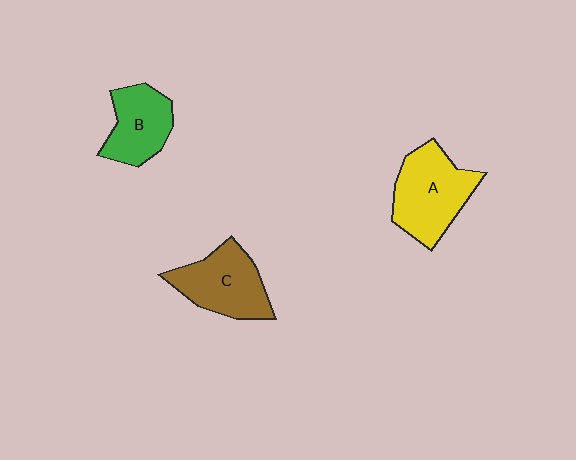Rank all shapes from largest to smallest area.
From largest to smallest: A (yellow), C (brown), B (green).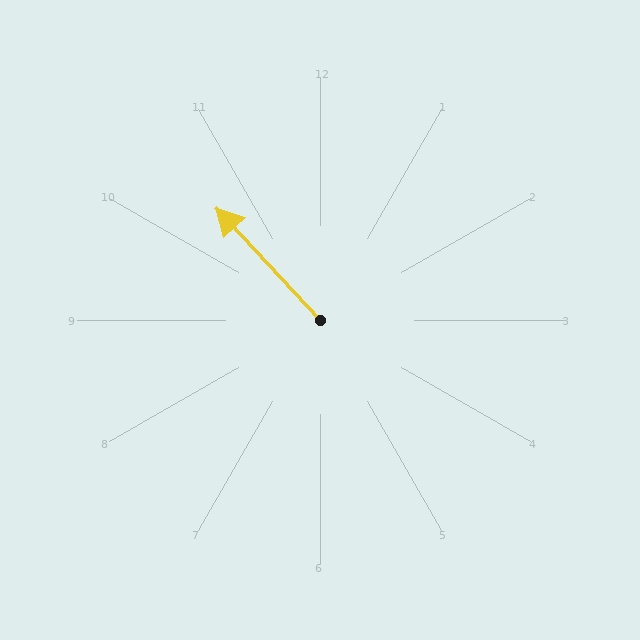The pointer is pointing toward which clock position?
Roughly 11 o'clock.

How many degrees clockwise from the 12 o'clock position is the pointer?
Approximately 317 degrees.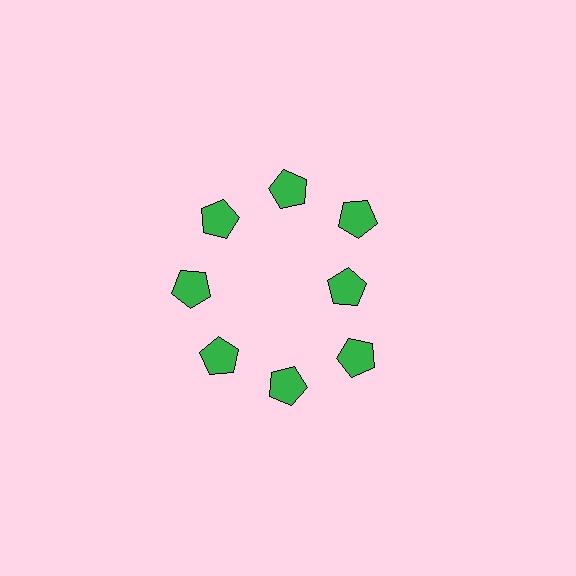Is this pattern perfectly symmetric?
No. The 8 green pentagons are arranged in a ring, but one element near the 3 o'clock position is pulled inward toward the center, breaking the 8-fold rotational symmetry.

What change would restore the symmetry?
The symmetry would be restored by moving it outward, back onto the ring so that all 8 pentagons sit at equal angles and equal distance from the center.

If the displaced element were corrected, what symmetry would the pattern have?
It would have 8-fold rotational symmetry — the pattern would map onto itself every 45 degrees.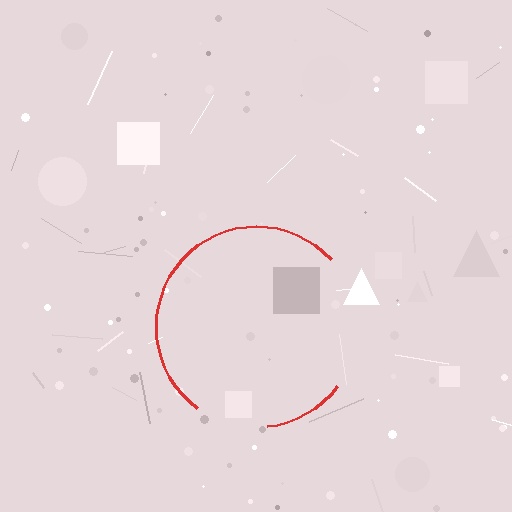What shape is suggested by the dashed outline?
The dashed outline suggests a circle.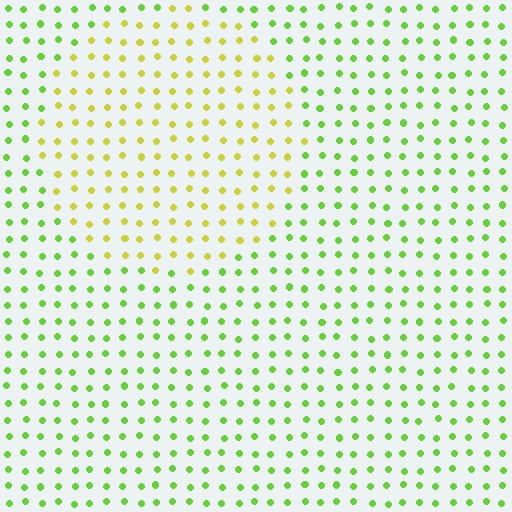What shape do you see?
I see a circle.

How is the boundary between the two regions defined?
The boundary is defined purely by a slight shift in hue (about 40 degrees). Spacing, size, and orientation are identical on both sides.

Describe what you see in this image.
The image is filled with small lime elements in a uniform arrangement. A circle-shaped region is visible where the elements are tinted to a slightly different hue, forming a subtle color boundary.